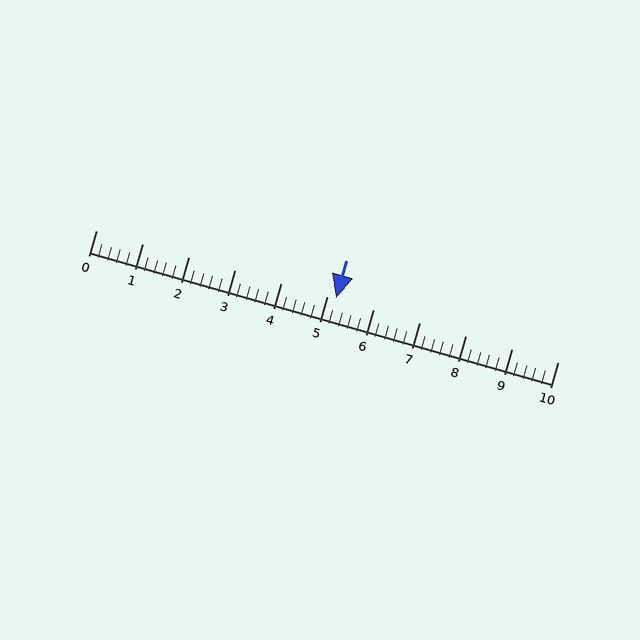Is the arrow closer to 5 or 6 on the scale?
The arrow is closer to 5.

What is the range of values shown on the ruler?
The ruler shows values from 0 to 10.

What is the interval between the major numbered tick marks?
The major tick marks are spaced 1 units apart.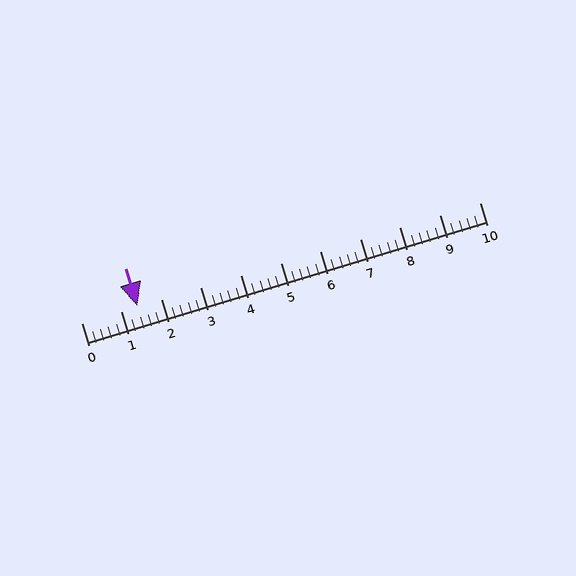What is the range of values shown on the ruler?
The ruler shows values from 0 to 10.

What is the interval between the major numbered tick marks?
The major tick marks are spaced 1 units apart.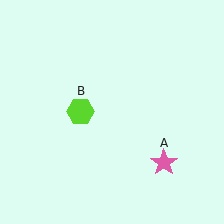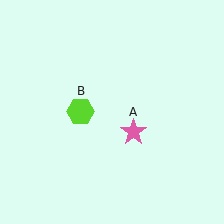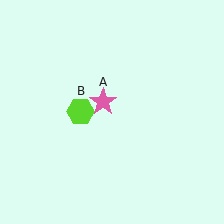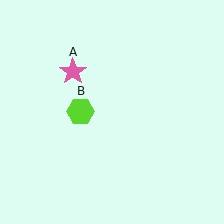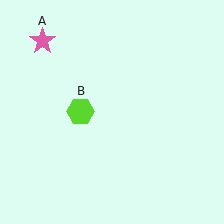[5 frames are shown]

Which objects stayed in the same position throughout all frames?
Lime hexagon (object B) remained stationary.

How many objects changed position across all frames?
1 object changed position: pink star (object A).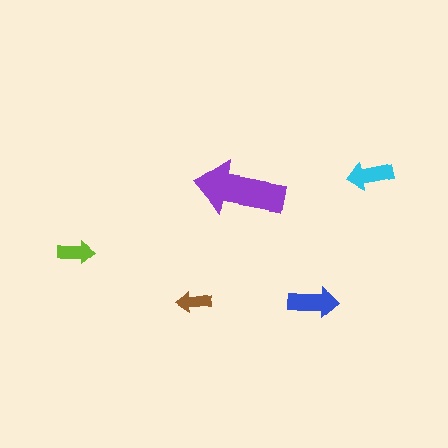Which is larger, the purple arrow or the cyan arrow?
The purple one.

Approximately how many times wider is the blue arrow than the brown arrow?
About 1.5 times wider.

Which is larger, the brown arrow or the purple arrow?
The purple one.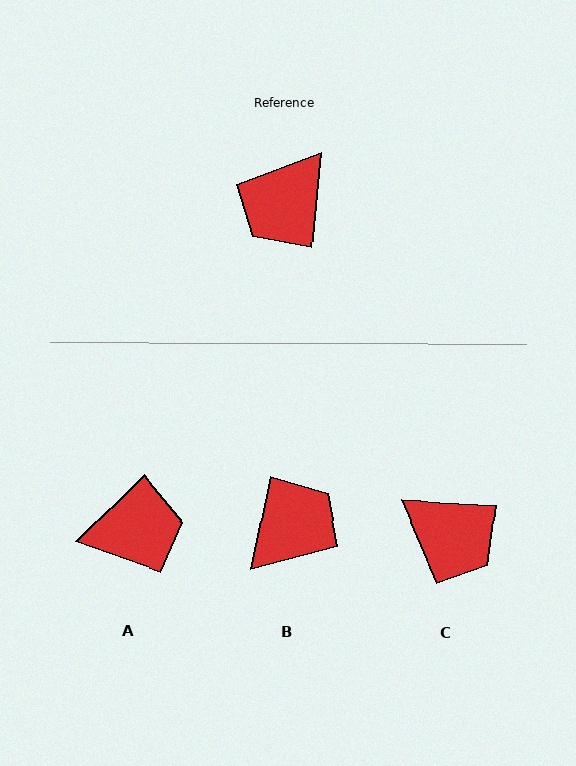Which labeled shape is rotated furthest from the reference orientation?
B, about 174 degrees away.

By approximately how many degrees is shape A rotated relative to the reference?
Approximately 140 degrees counter-clockwise.